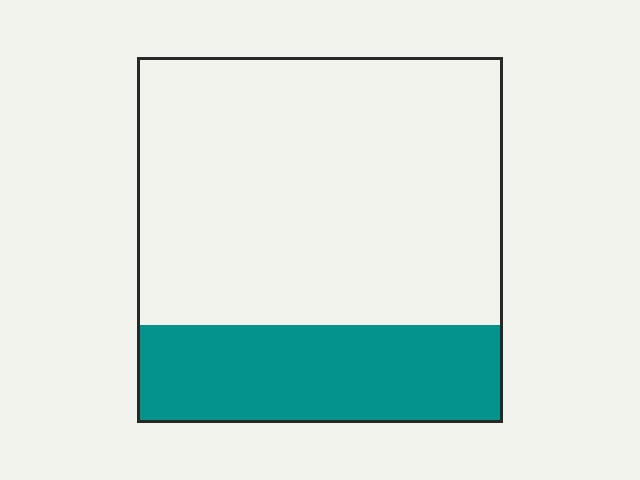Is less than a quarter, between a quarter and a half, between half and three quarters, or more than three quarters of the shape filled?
Between a quarter and a half.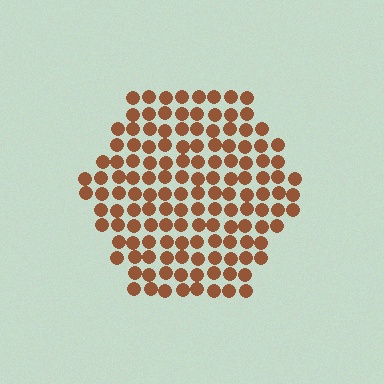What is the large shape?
The large shape is a hexagon.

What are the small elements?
The small elements are circles.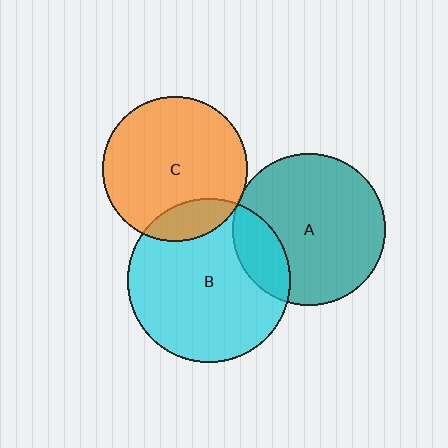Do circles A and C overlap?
Yes.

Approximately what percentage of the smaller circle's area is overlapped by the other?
Approximately 5%.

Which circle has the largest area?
Circle B (cyan).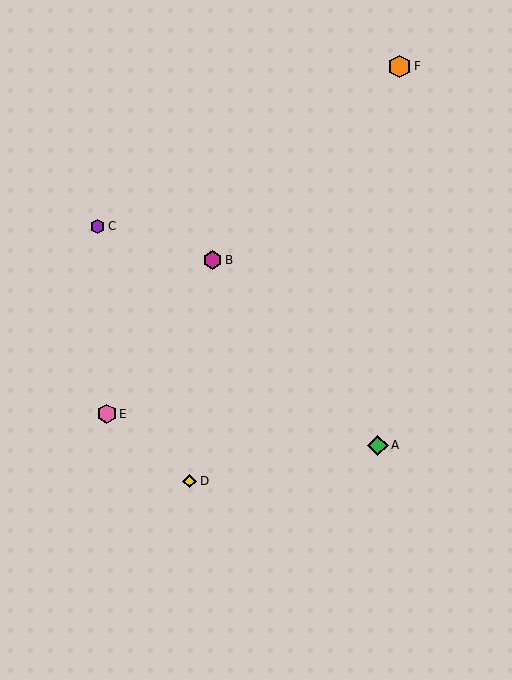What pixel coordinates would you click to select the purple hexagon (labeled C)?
Click at (97, 226) to select the purple hexagon C.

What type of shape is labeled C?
Shape C is a purple hexagon.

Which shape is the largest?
The orange hexagon (labeled F) is the largest.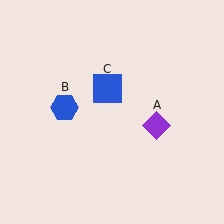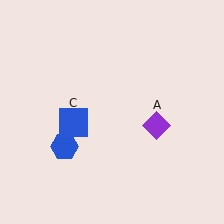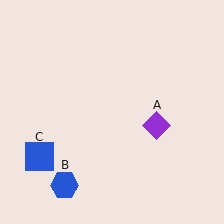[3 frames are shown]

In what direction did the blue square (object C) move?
The blue square (object C) moved down and to the left.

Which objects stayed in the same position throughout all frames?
Purple diamond (object A) remained stationary.